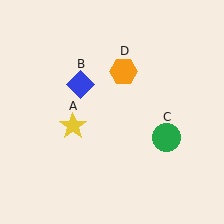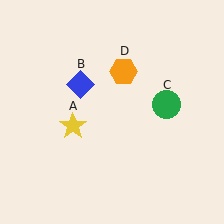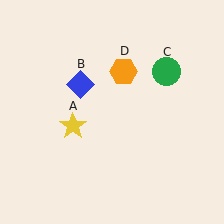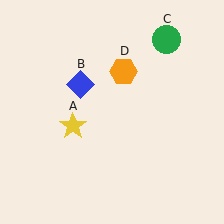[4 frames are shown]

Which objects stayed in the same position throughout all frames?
Yellow star (object A) and blue diamond (object B) and orange hexagon (object D) remained stationary.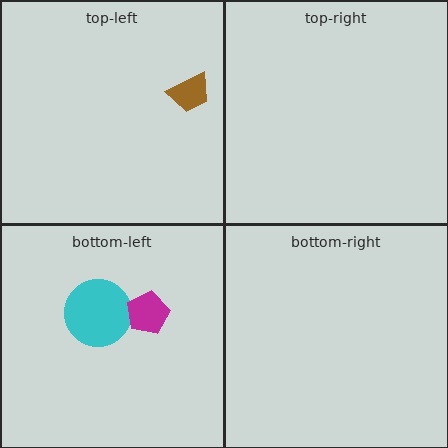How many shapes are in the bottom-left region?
2.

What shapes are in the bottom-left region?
The cyan circle, the magenta pentagon.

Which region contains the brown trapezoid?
The top-left region.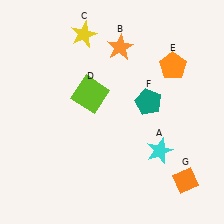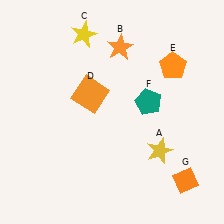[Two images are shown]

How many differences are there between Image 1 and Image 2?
There are 2 differences between the two images.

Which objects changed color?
A changed from cyan to yellow. D changed from lime to orange.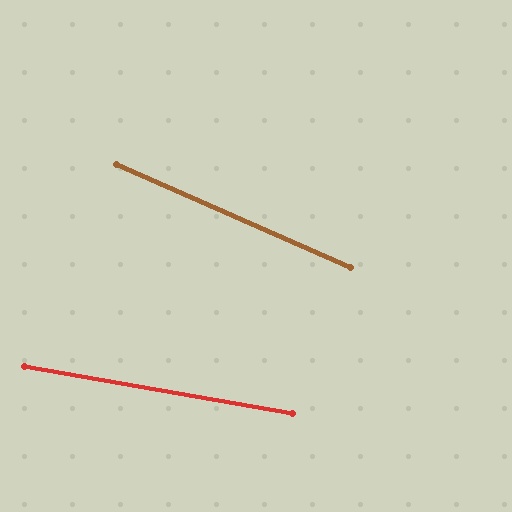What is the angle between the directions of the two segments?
Approximately 14 degrees.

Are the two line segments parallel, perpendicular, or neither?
Neither parallel nor perpendicular — they differ by about 14°.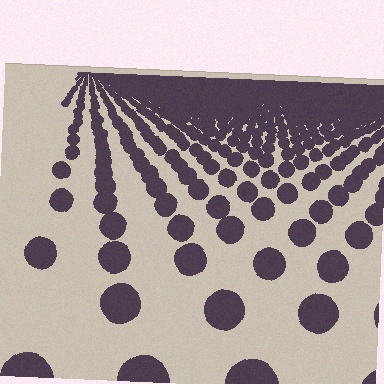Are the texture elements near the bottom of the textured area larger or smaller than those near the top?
Larger. Near the bottom, elements are closer to the viewer and appear at a bigger on-screen size.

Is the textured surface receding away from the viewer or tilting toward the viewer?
The surface is receding away from the viewer. Texture elements get smaller and denser toward the top.